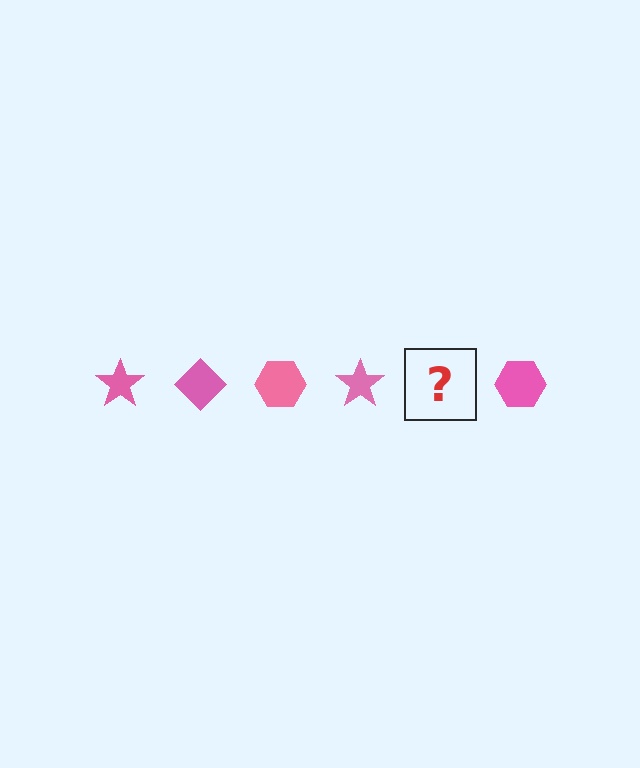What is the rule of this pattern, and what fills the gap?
The rule is that the pattern cycles through star, diamond, hexagon shapes in pink. The gap should be filled with a pink diamond.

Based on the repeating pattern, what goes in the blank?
The blank should be a pink diamond.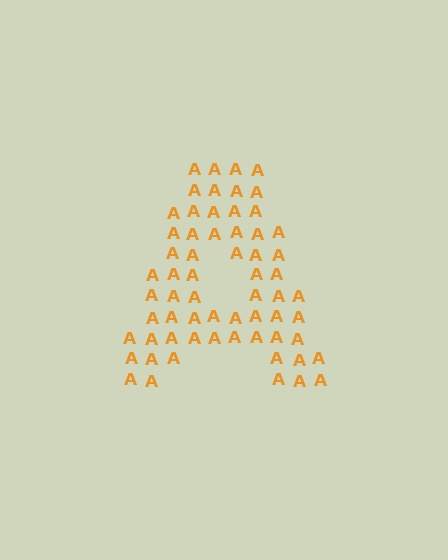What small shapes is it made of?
It is made of small letter A's.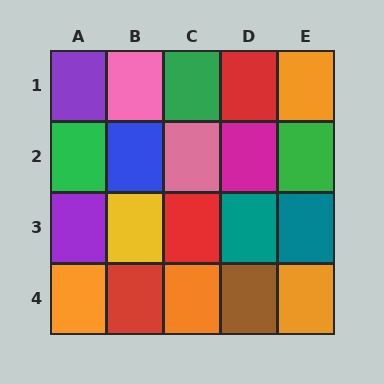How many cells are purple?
2 cells are purple.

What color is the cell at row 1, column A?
Purple.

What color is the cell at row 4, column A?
Orange.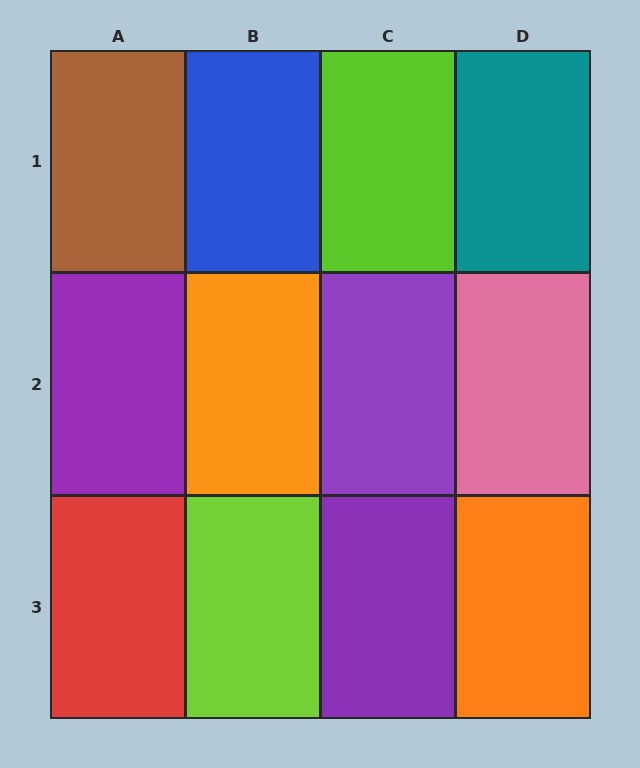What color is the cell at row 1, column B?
Blue.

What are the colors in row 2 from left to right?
Purple, orange, purple, pink.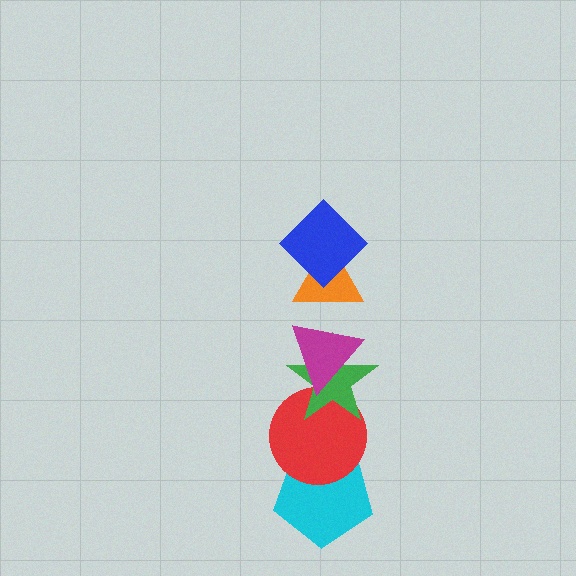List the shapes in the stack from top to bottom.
From top to bottom: the blue diamond, the orange triangle, the magenta triangle, the green star, the red circle, the cyan pentagon.